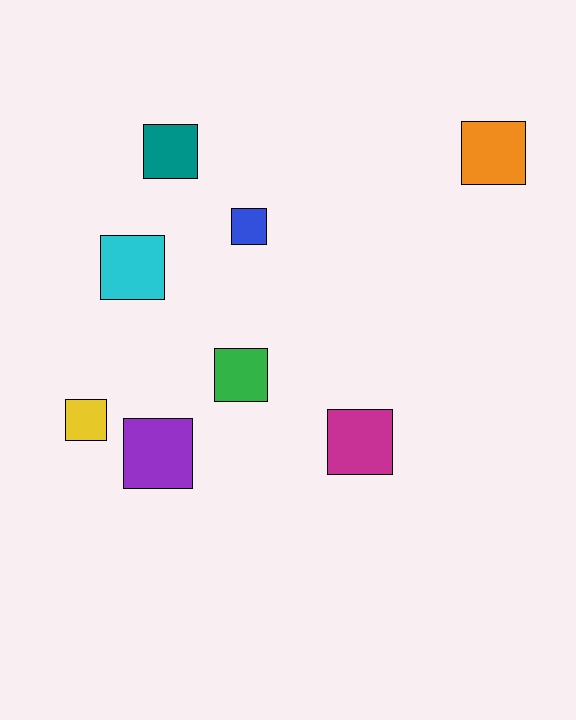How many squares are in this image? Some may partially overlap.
There are 8 squares.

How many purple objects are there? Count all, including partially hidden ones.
There is 1 purple object.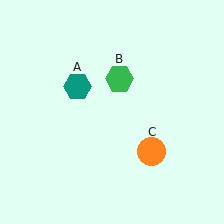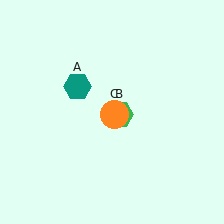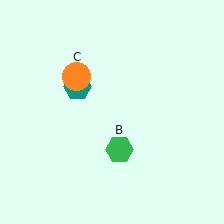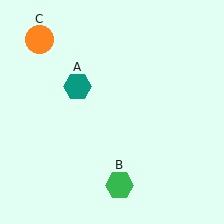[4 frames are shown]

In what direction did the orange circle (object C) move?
The orange circle (object C) moved up and to the left.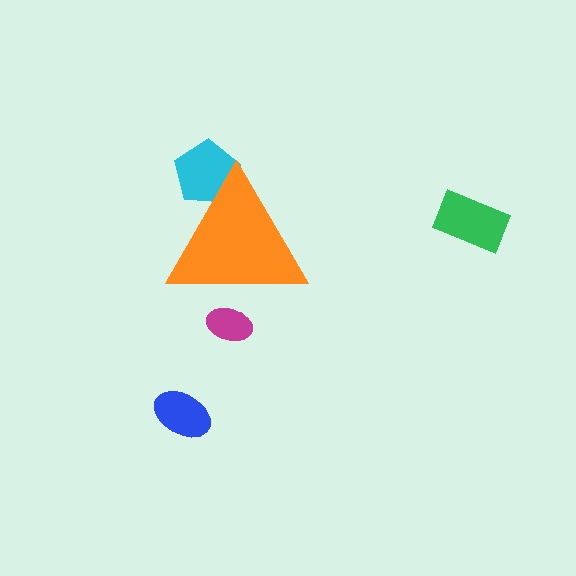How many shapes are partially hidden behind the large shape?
2 shapes are partially hidden.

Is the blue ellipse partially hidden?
No, the blue ellipse is fully visible.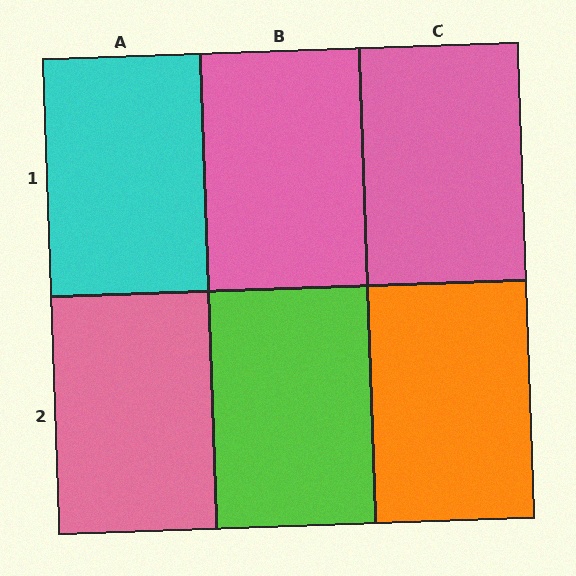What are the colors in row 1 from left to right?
Cyan, pink, pink.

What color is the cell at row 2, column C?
Orange.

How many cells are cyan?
1 cell is cyan.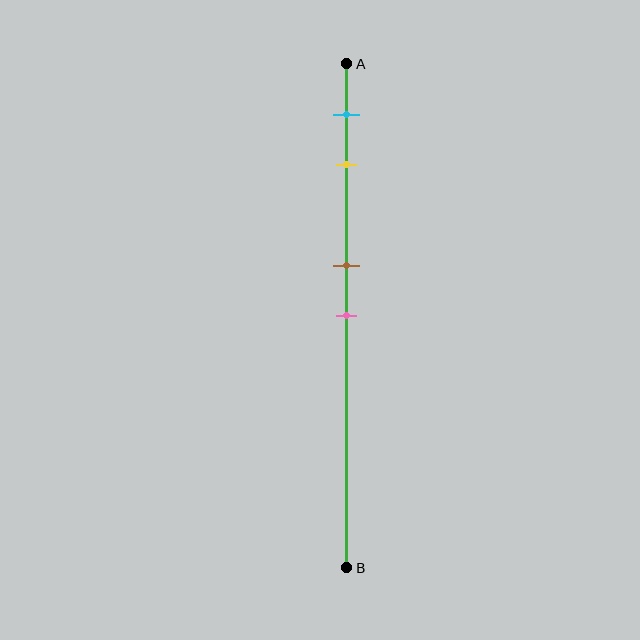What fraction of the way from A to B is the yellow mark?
The yellow mark is approximately 20% (0.2) of the way from A to B.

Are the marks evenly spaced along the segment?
No, the marks are not evenly spaced.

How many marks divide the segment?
There are 4 marks dividing the segment.